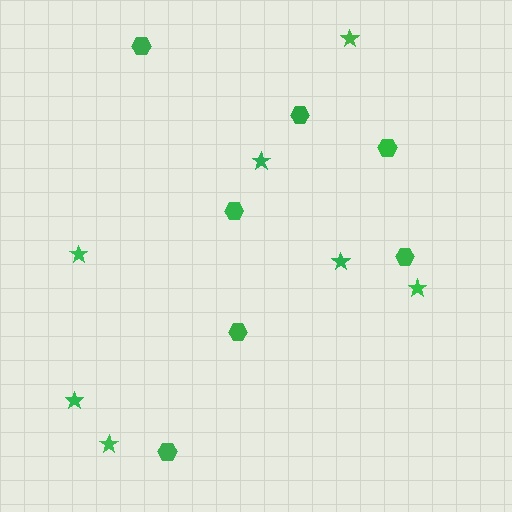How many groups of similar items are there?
There are 2 groups: one group of stars (7) and one group of hexagons (7).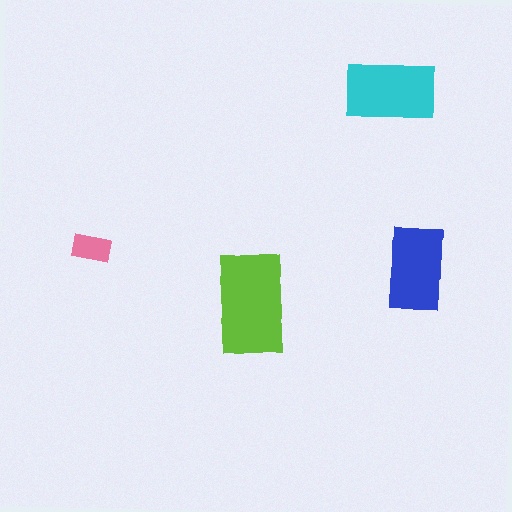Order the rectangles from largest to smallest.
the lime one, the cyan one, the blue one, the pink one.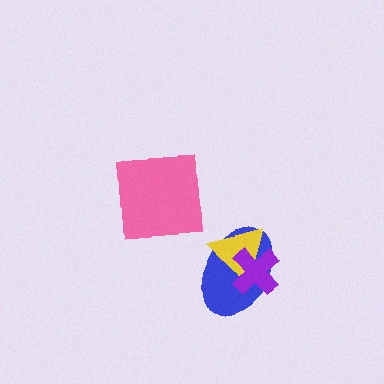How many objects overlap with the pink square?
0 objects overlap with the pink square.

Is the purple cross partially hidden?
No, no other shape covers it.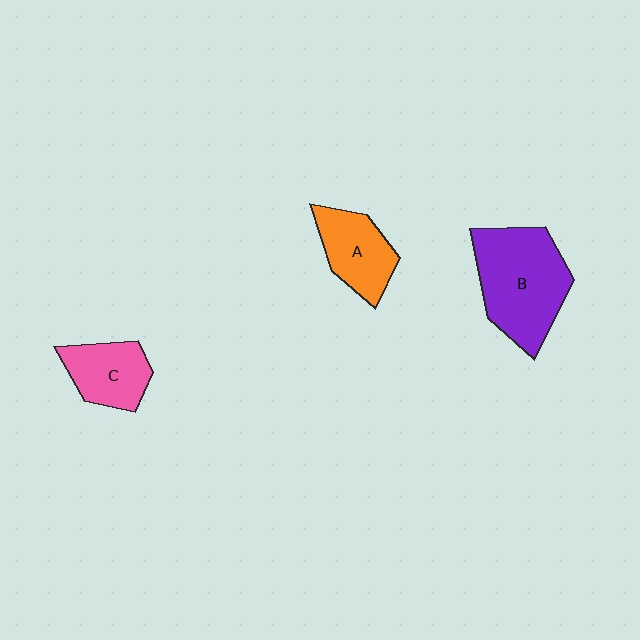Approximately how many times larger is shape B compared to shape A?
Approximately 1.7 times.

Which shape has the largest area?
Shape B (purple).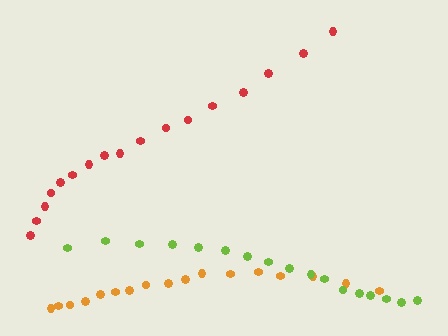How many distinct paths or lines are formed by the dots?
There are 3 distinct paths.